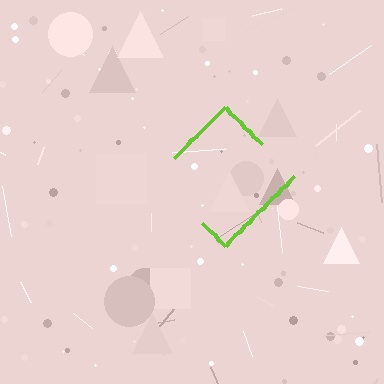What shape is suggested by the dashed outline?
The dashed outline suggests a diamond.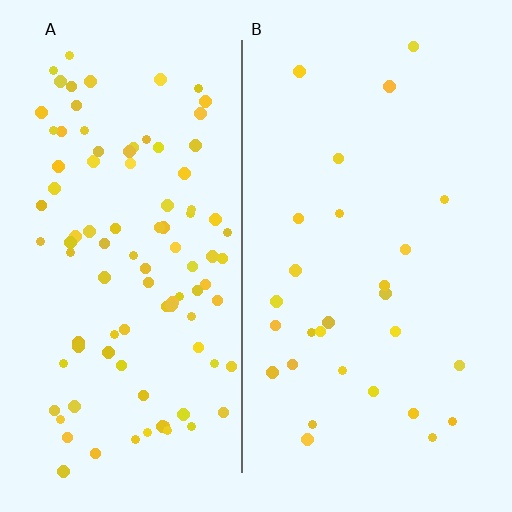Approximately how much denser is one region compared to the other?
Approximately 3.4× — region A over region B.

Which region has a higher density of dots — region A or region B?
A (the left).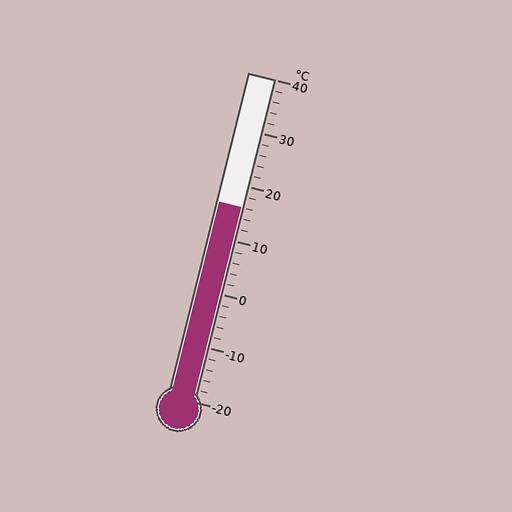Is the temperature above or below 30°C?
The temperature is below 30°C.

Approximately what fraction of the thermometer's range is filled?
The thermometer is filled to approximately 60% of its range.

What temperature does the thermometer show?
The thermometer shows approximately 16°C.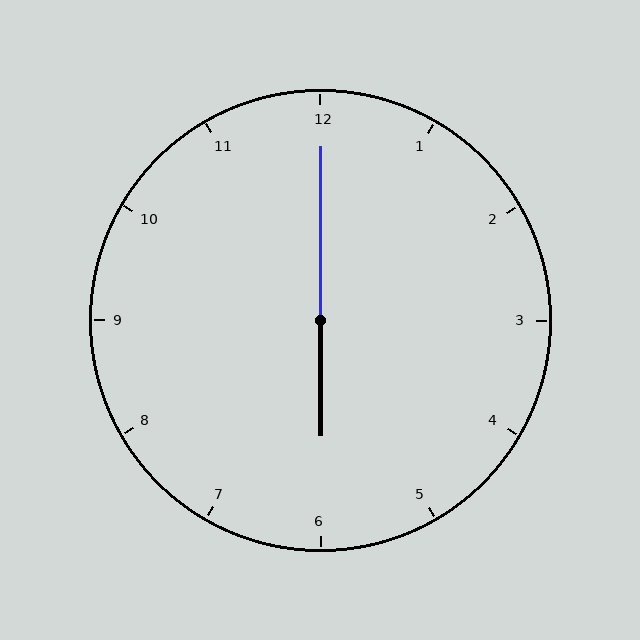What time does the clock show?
6:00.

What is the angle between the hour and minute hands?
Approximately 180 degrees.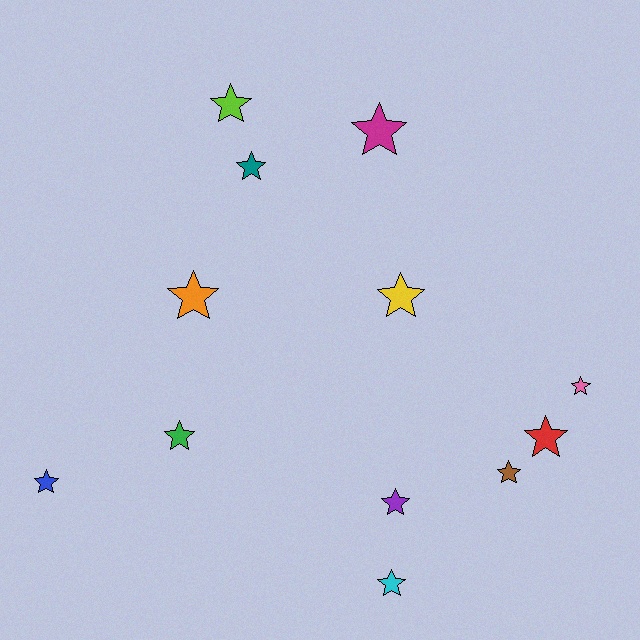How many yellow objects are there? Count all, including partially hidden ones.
There is 1 yellow object.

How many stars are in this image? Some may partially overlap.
There are 12 stars.